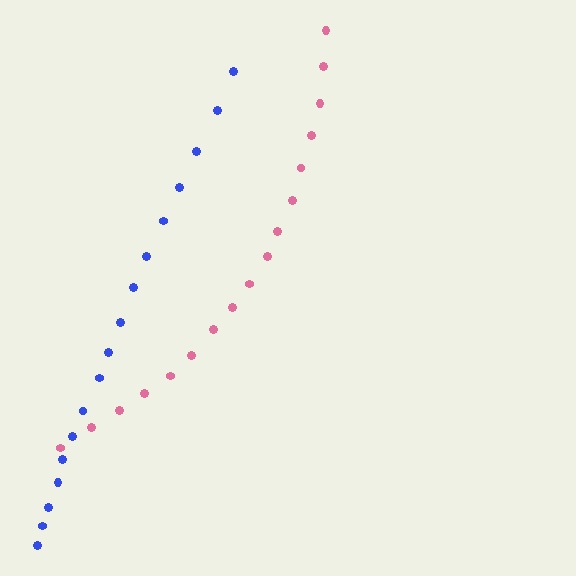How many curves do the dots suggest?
There are 2 distinct paths.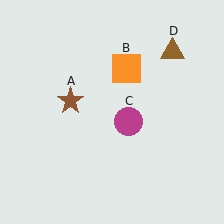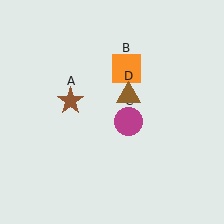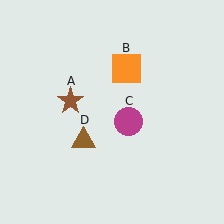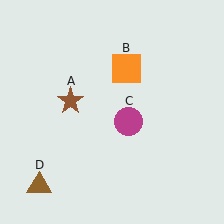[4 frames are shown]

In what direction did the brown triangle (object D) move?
The brown triangle (object D) moved down and to the left.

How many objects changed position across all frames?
1 object changed position: brown triangle (object D).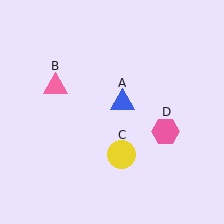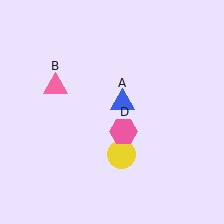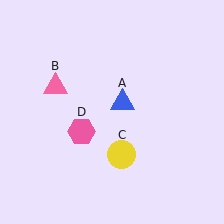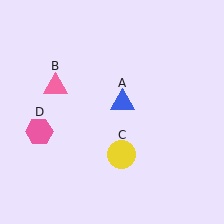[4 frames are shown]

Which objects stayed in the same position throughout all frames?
Blue triangle (object A) and pink triangle (object B) and yellow circle (object C) remained stationary.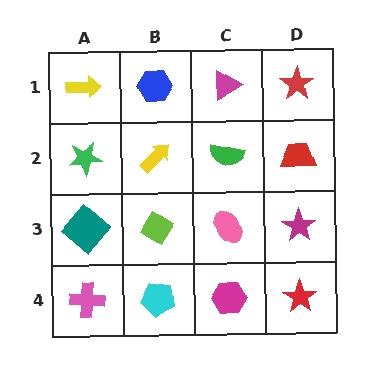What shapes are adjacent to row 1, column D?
A red trapezoid (row 2, column D), a magenta triangle (row 1, column C).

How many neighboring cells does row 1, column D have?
2.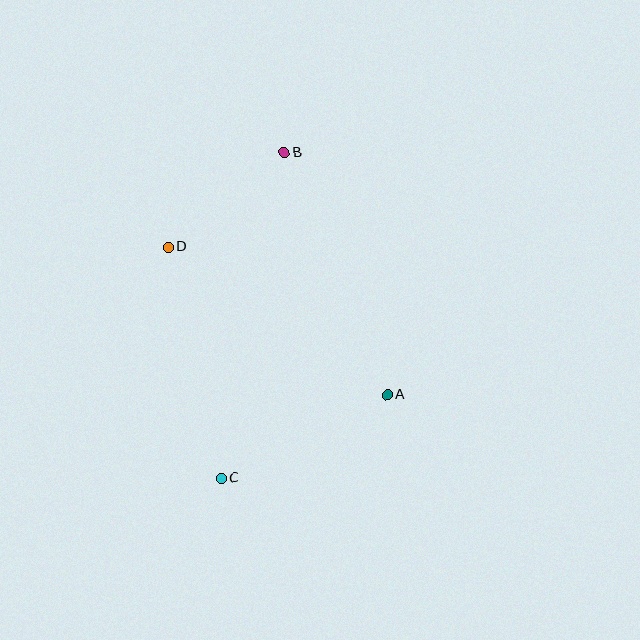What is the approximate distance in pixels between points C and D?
The distance between C and D is approximately 237 pixels.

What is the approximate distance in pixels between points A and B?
The distance between A and B is approximately 263 pixels.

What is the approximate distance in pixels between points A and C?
The distance between A and C is approximately 186 pixels.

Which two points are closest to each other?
Points B and D are closest to each other.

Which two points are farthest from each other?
Points B and C are farthest from each other.